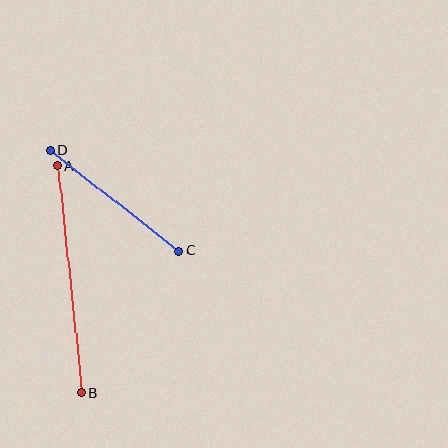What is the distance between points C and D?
The distance is approximately 163 pixels.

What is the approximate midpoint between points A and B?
The midpoint is at approximately (70, 279) pixels.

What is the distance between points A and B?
The distance is approximately 228 pixels.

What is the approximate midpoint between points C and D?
The midpoint is at approximately (115, 201) pixels.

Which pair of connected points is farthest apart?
Points A and B are farthest apart.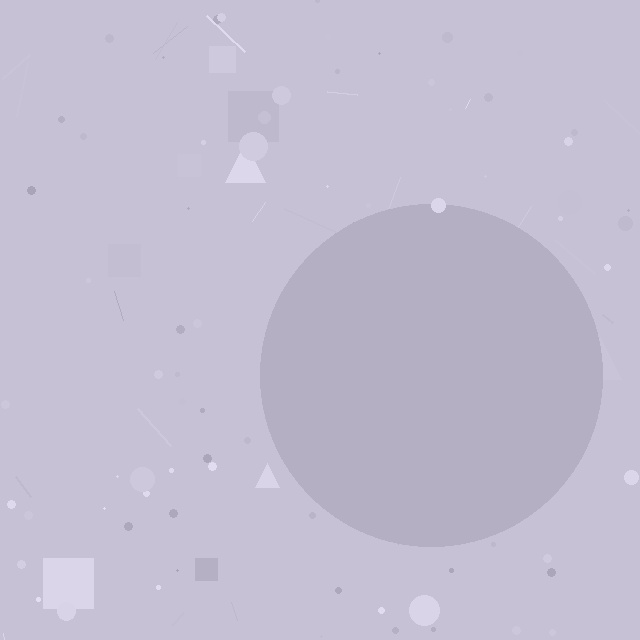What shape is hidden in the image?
A circle is hidden in the image.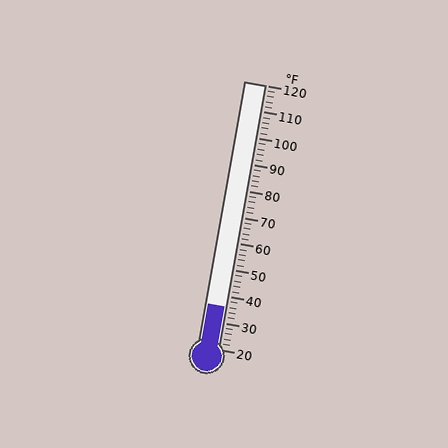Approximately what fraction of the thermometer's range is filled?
The thermometer is filled to approximately 15% of its range.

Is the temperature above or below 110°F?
The temperature is below 110°F.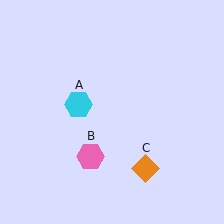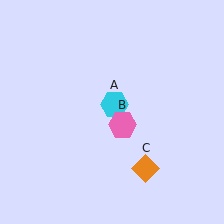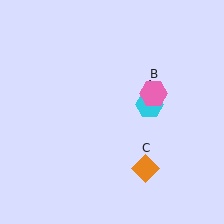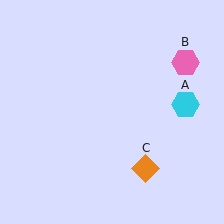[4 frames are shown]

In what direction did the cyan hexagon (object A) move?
The cyan hexagon (object A) moved right.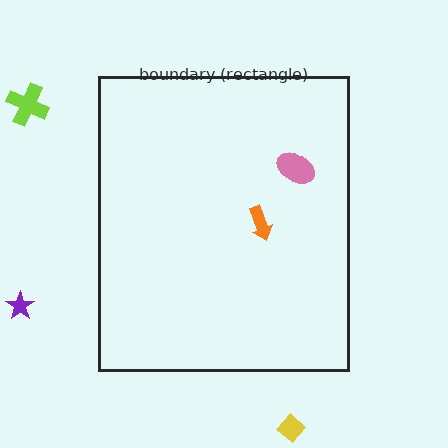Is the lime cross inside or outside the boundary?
Outside.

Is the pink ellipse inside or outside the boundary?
Inside.